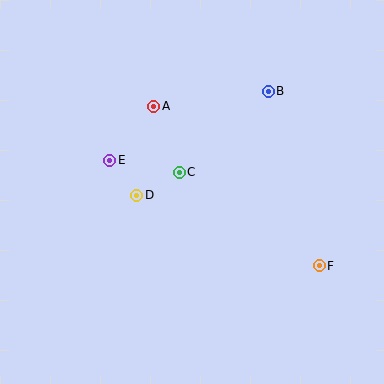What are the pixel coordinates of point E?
Point E is at (110, 160).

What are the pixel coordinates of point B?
Point B is at (268, 91).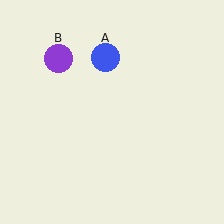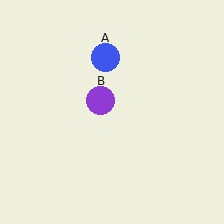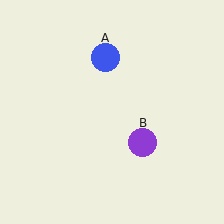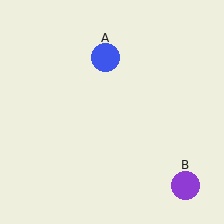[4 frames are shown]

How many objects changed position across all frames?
1 object changed position: purple circle (object B).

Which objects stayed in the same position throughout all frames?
Blue circle (object A) remained stationary.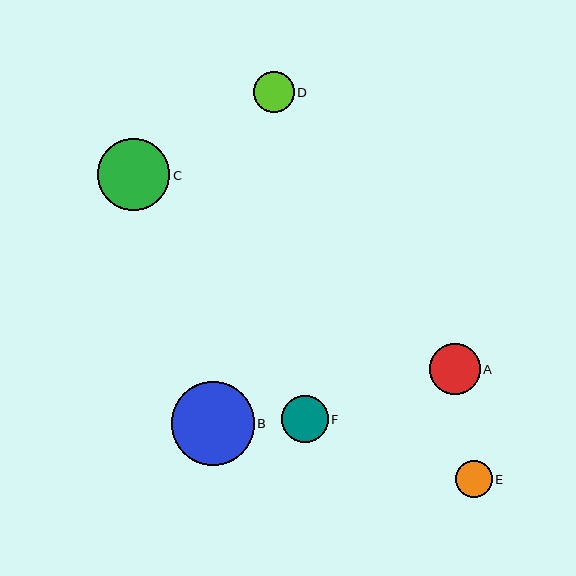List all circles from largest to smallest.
From largest to smallest: B, C, A, F, D, E.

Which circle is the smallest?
Circle E is the smallest with a size of approximately 37 pixels.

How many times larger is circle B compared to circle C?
Circle B is approximately 1.2 times the size of circle C.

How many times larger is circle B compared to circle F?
Circle B is approximately 1.8 times the size of circle F.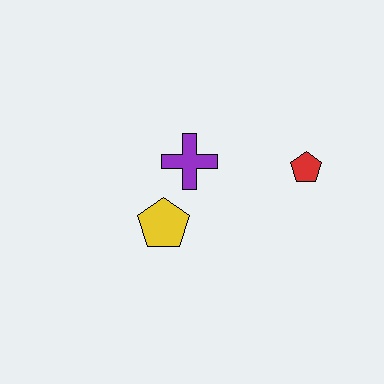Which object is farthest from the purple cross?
The red pentagon is farthest from the purple cross.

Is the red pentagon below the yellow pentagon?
No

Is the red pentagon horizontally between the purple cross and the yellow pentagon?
No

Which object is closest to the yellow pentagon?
The purple cross is closest to the yellow pentagon.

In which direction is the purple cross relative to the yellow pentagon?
The purple cross is above the yellow pentagon.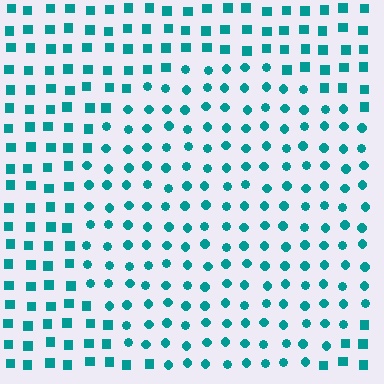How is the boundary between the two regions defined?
The boundary is defined by a change in element shape: circles inside vs. squares outside. All elements share the same color and spacing.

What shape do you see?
I see a circle.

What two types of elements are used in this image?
The image uses circles inside the circle region and squares outside it.